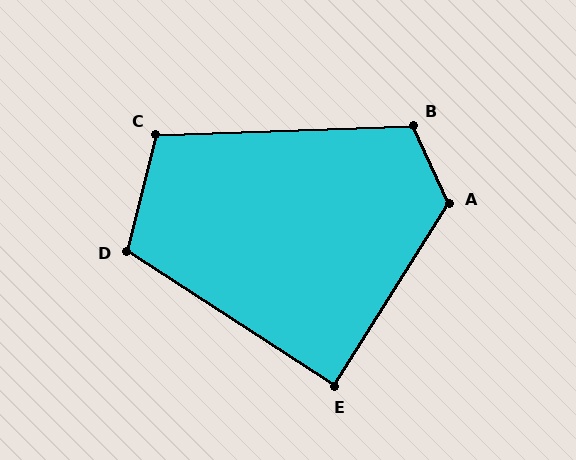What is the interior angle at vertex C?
Approximately 106 degrees (obtuse).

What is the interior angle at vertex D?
Approximately 109 degrees (obtuse).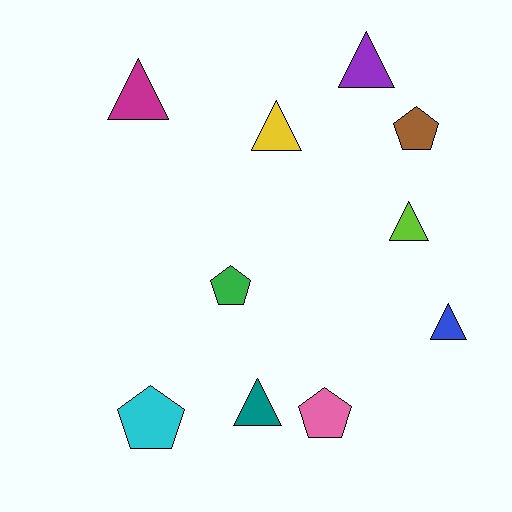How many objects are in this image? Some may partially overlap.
There are 10 objects.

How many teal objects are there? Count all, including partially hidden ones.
There is 1 teal object.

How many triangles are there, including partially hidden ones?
There are 6 triangles.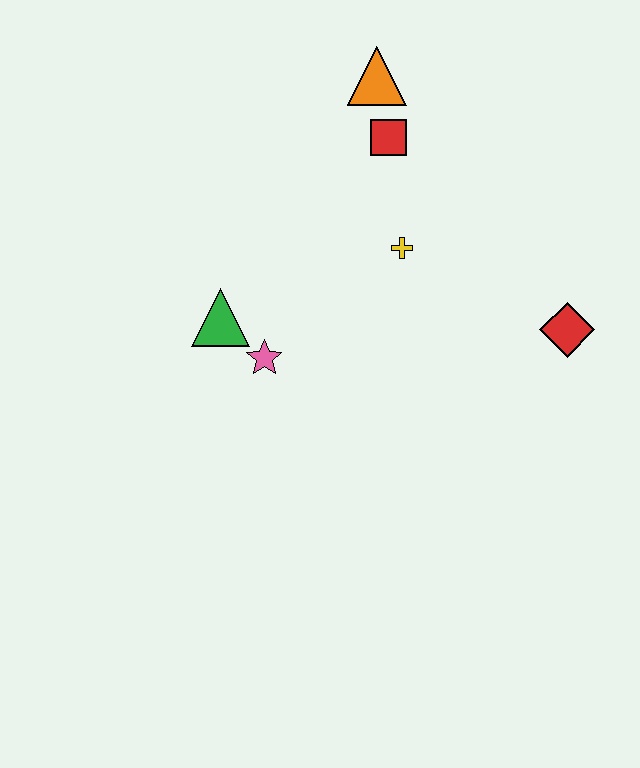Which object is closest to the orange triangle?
The red square is closest to the orange triangle.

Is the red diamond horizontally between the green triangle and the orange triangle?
No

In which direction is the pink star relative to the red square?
The pink star is below the red square.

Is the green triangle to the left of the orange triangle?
Yes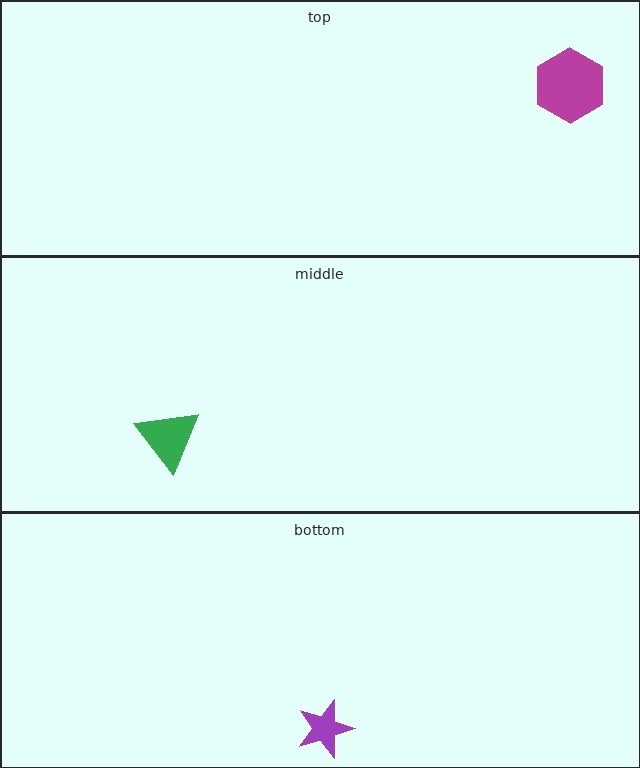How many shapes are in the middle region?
1.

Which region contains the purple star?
The bottom region.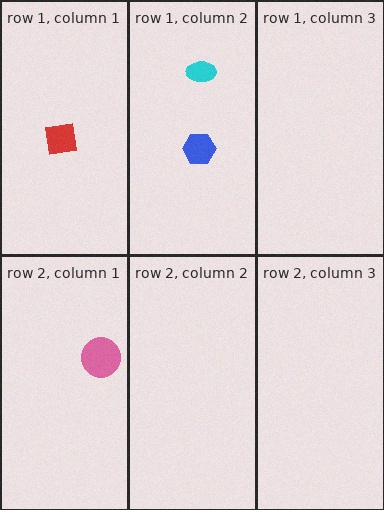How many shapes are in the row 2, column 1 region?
1.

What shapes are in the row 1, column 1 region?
The red square.